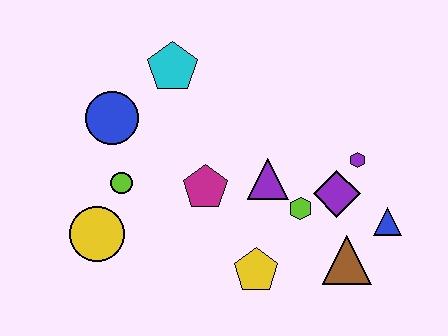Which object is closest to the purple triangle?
The lime hexagon is closest to the purple triangle.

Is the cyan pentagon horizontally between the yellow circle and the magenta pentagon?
Yes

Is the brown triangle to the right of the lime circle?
Yes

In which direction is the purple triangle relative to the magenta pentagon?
The purple triangle is to the right of the magenta pentagon.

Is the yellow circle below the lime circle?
Yes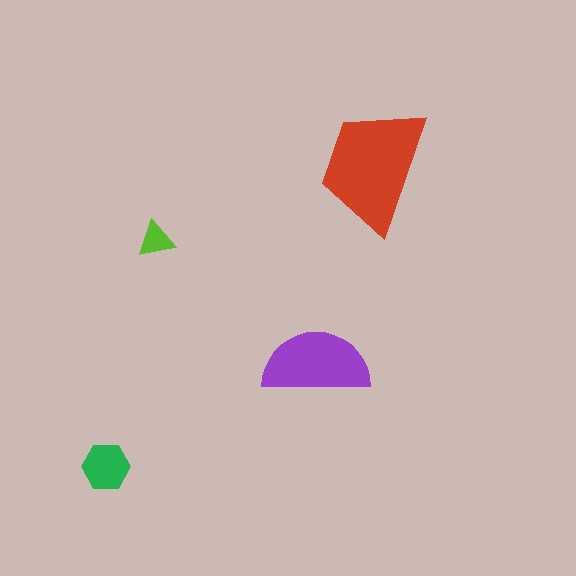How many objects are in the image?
There are 4 objects in the image.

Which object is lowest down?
The green hexagon is bottommost.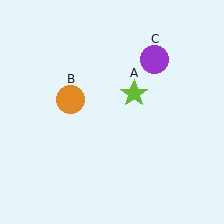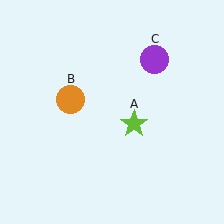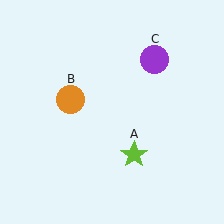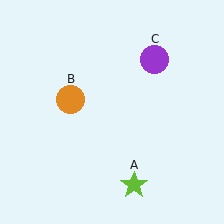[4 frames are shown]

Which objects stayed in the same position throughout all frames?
Orange circle (object B) and purple circle (object C) remained stationary.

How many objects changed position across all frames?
1 object changed position: lime star (object A).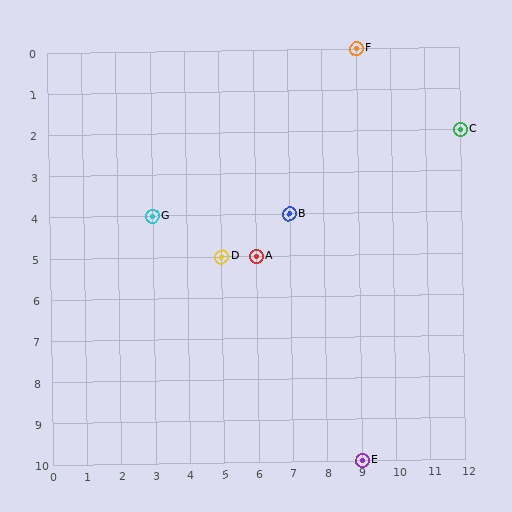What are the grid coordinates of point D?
Point D is at grid coordinates (5, 5).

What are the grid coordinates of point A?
Point A is at grid coordinates (6, 5).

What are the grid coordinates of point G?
Point G is at grid coordinates (3, 4).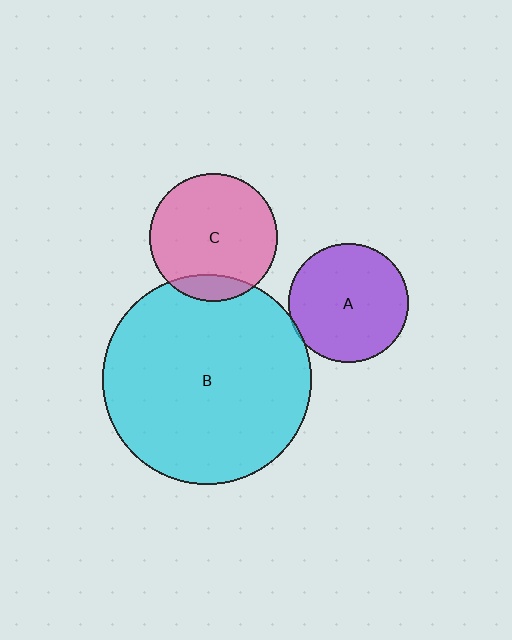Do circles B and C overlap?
Yes.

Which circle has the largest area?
Circle B (cyan).